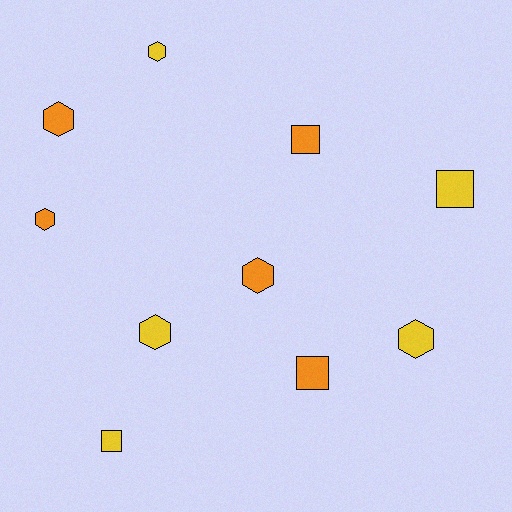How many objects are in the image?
There are 10 objects.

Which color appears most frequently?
Yellow, with 5 objects.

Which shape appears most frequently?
Hexagon, with 6 objects.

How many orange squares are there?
There are 2 orange squares.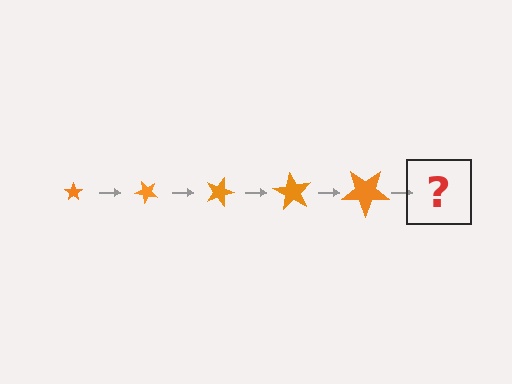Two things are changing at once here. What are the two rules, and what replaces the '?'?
The two rules are that the star grows larger each step and it rotates 45 degrees each step. The '?' should be a star, larger than the previous one and rotated 225 degrees from the start.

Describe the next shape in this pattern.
It should be a star, larger than the previous one and rotated 225 degrees from the start.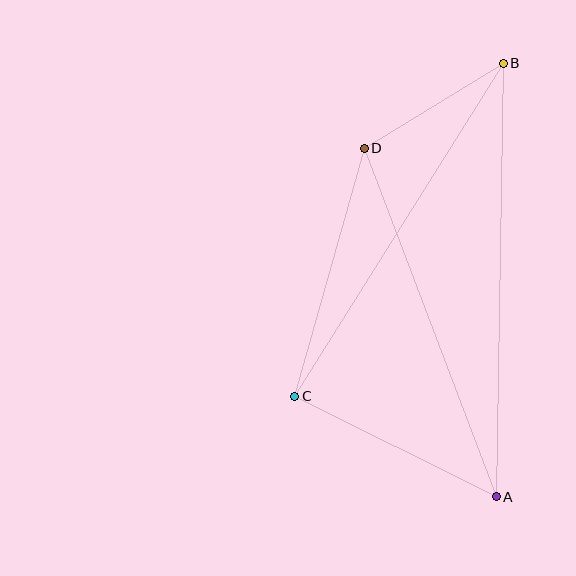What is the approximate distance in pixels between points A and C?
The distance between A and C is approximately 225 pixels.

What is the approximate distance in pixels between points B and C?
The distance between B and C is approximately 393 pixels.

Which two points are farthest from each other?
Points A and B are farthest from each other.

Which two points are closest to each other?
Points B and D are closest to each other.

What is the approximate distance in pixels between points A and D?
The distance between A and D is approximately 372 pixels.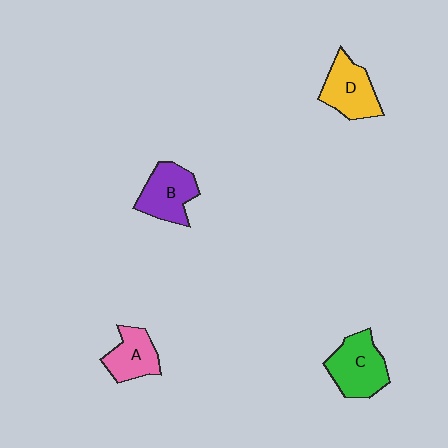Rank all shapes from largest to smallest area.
From largest to smallest: C (green), D (yellow), B (purple), A (pink).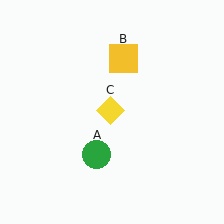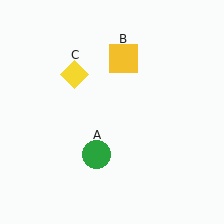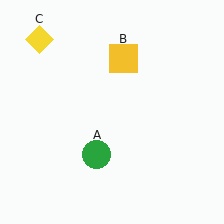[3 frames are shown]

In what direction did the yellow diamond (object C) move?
The yellow diamond (object C) moved up and to the left.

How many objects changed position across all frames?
1 object changed position: yellow diamond (object C).